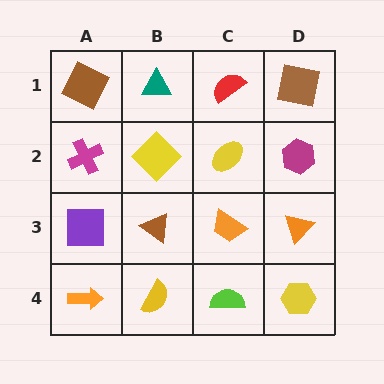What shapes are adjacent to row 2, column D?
A brown square (row 1, column D), an orange triangle (row 3, column D), a yellow ellipse (row 2, column C).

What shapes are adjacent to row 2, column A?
A brown square (row 1, column A), a purple square (row 3, column A), a yellow diamond (row 2, column B).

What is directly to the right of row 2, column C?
A magenta hexagon.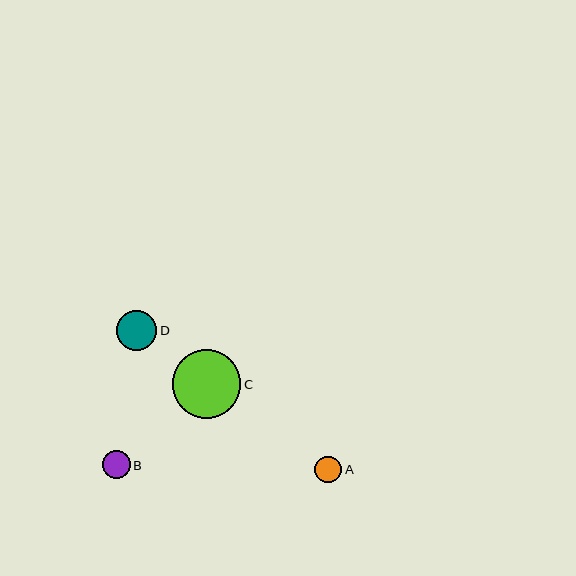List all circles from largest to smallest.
From largest to smallest: C, D, B, A.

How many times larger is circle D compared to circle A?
Circle D is approximately 1.5 times the size of circle A.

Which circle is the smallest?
Circle A is the smallest with a size of approximately 27 pixels.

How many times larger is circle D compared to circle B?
Circle D is approximately 1.4 times the size of circle B.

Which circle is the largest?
Circle C is the largest with a size of approximately 68 pixels.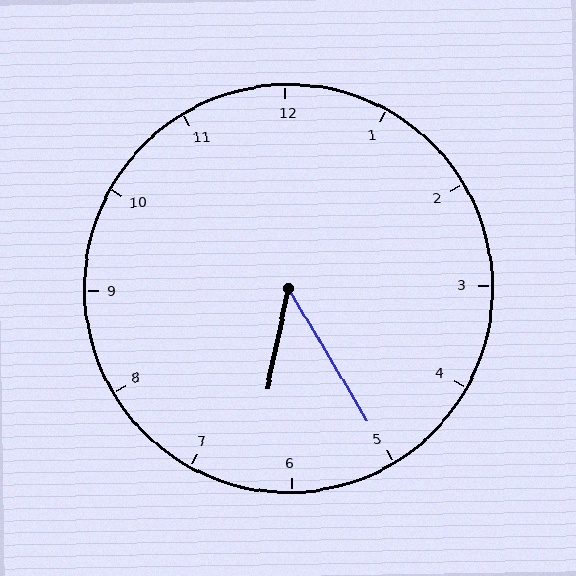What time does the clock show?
6:25.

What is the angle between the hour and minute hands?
Approximately 42 degrees.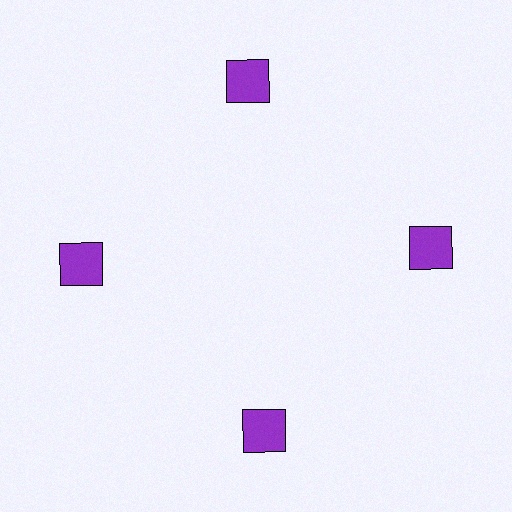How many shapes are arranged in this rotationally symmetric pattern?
There are 4 shapes, arranged in 4 groups of 1.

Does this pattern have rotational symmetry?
Yes, this pattern has 4-fold rotational symmetry. It looks the same after rotating 90 degrees around the center.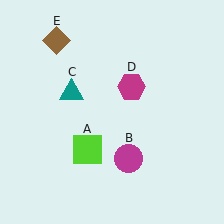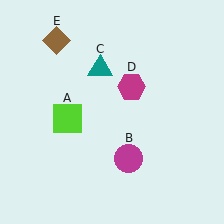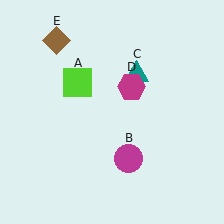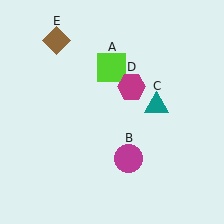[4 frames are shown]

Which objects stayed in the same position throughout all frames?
Magenta circle (object B) and magenta hexagon (object D) and brown diamond (object E) remained stationary.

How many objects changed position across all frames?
2 objects changed position: lime square (object A), teal triangle (object C).